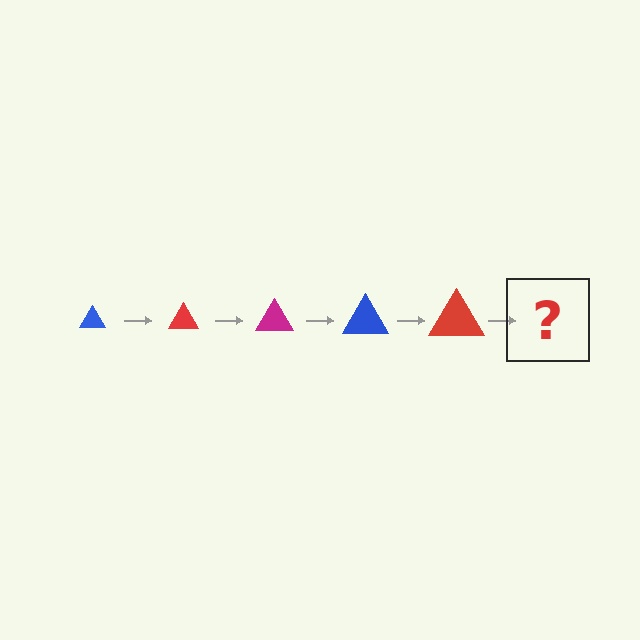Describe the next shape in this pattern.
It should be a magenta triangle, larger than the previous one.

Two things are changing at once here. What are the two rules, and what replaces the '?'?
The two rules are that the triangle grows larger each step and the color cycles through blue, red, and magenta. The '?' should be a magenta triangle, larger than the previous one.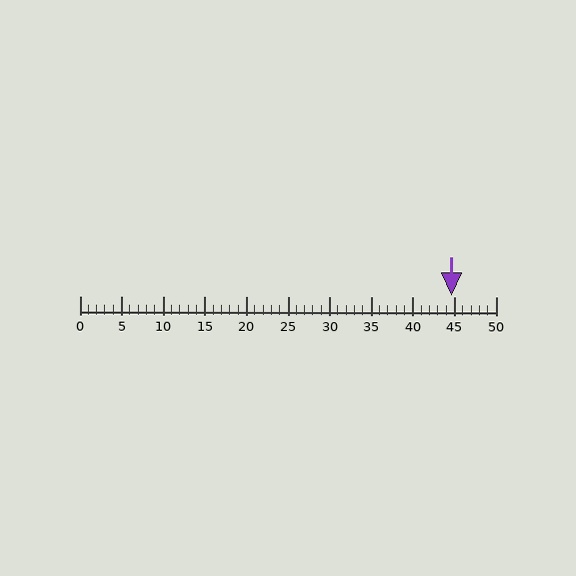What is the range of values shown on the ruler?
The ruler shows values from 0 to 50.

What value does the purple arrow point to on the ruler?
The purple arrow points to approximately 45.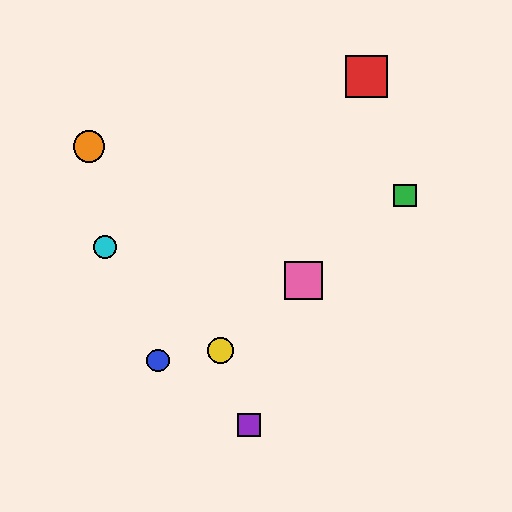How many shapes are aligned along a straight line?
3 shapes (the green square, the yellow circle, the pink square) are aligned along a straight line.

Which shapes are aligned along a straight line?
The green square, the yellow circle, the pink square are aligned along a straight line.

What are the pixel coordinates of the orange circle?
The orange circle is at (89, 146).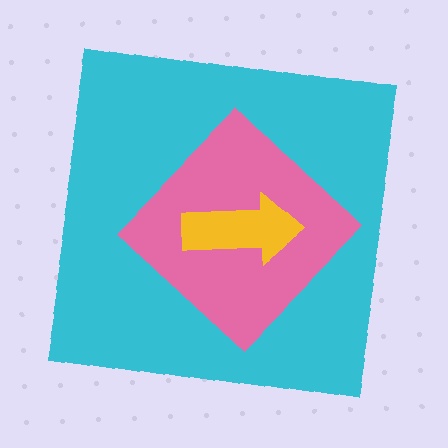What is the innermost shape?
The yellow arrow.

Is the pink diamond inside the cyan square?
Yes.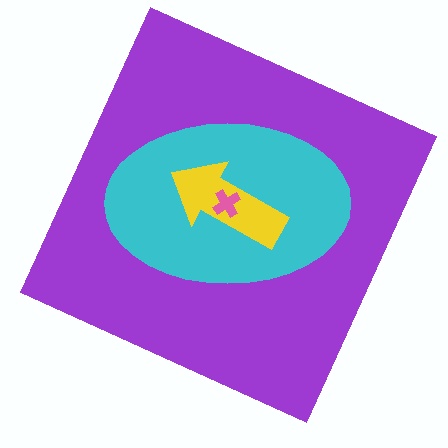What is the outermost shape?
The purple square.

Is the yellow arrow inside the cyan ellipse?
Yes.